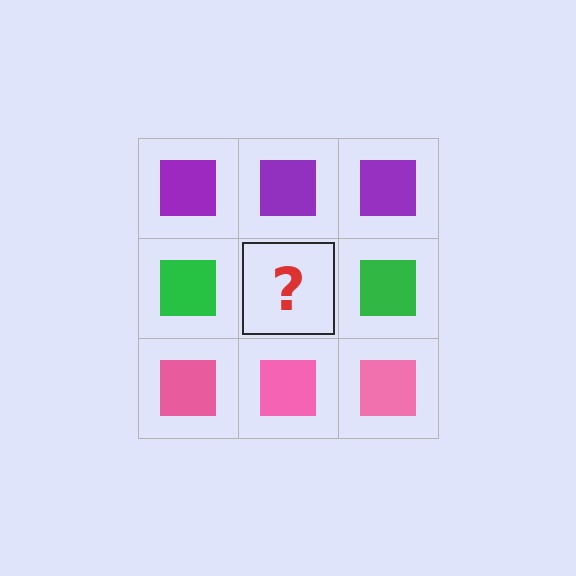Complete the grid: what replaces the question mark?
The question mark should be replaced with a green square.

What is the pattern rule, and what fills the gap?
The rule is that each row has a consistent color. The gap should be filled with a green square.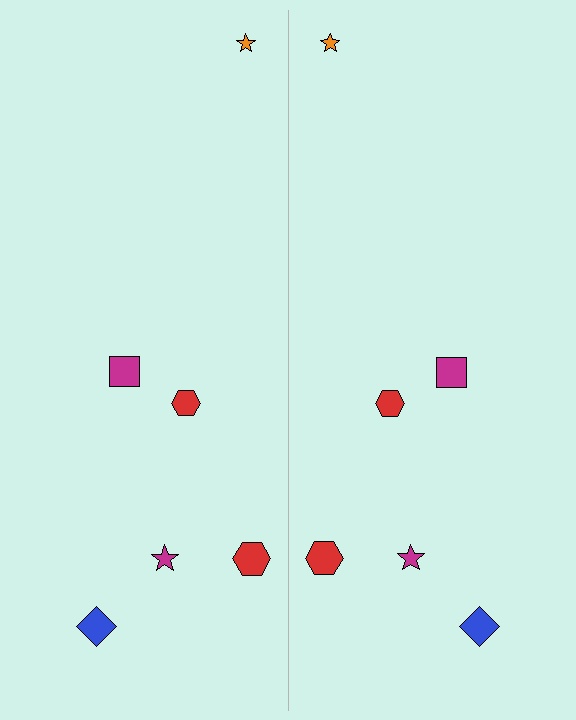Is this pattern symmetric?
Yes, this pattern has bilateral (reflection) symmetry.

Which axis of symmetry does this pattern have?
The pattern has a vertical axis of symmetry running through the center of the image.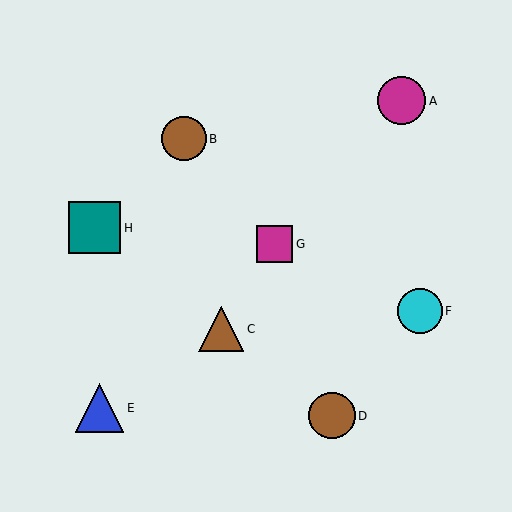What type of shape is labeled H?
Shape H is a teal square.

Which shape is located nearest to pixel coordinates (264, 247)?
The magenta square (labeled G) at (275, 244) is nearest to that location.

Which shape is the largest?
The teal square (labeled H) is the largest.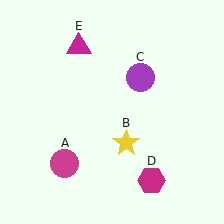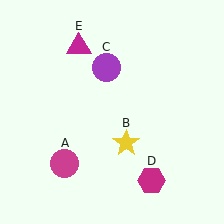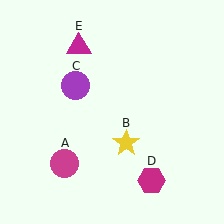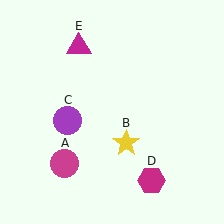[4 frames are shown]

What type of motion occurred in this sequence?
The purple circle (object C) rotated counterclockwise around the center of the scene.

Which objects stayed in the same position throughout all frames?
Magenta circle (object A) and yellow star (object B) and magenta hexagon (object D) and magenta triangle (object E) remained stationary.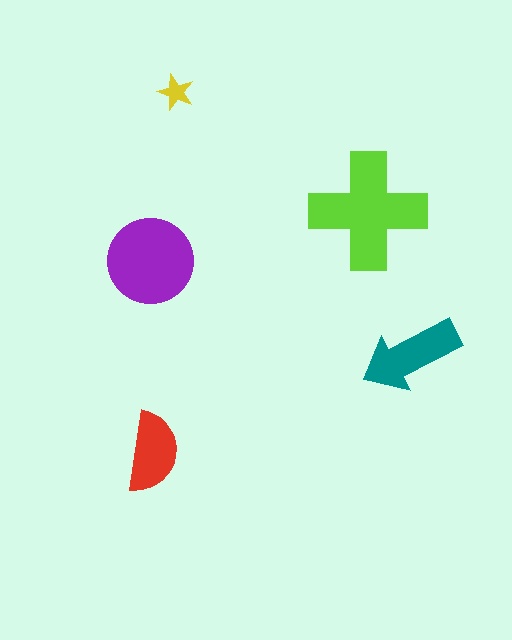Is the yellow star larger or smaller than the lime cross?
Smaller.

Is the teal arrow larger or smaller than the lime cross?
Smaller.